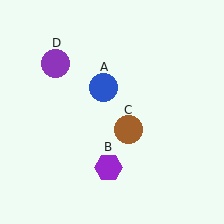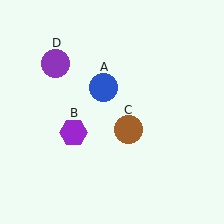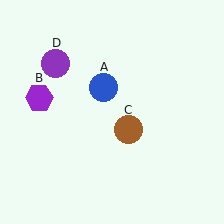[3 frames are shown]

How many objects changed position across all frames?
1 object changed position: purple hexagon (object B).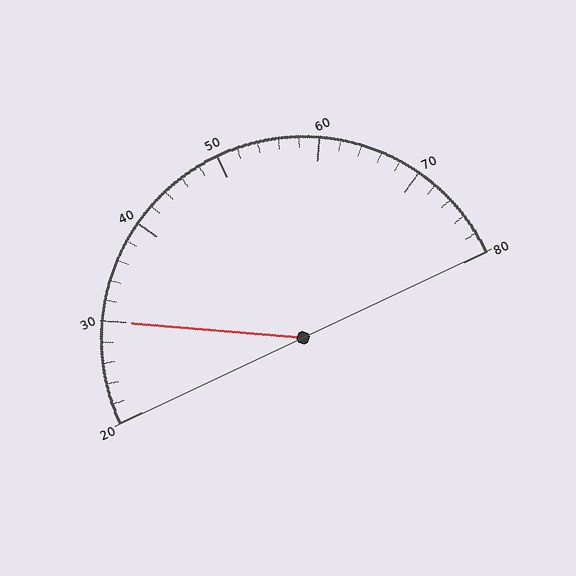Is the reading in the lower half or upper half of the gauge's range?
The reading is in the lower half of the range (20 to 80).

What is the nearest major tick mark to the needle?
The nearest major tick mark is 30.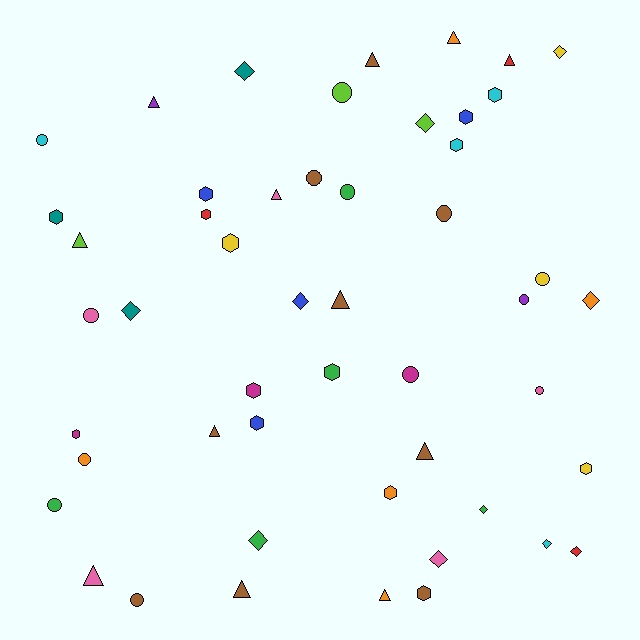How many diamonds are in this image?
There are 11 diamonds.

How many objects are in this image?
There are 50 objects.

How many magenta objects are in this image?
There are 3 magenta objects.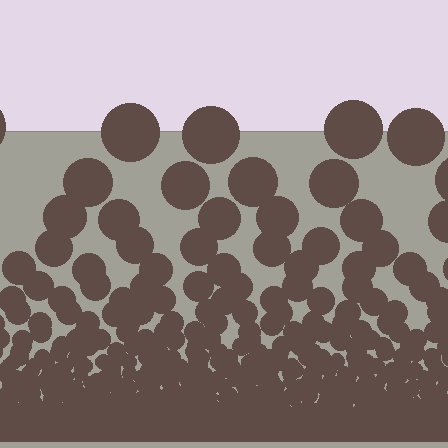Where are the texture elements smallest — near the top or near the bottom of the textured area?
Near the bottom.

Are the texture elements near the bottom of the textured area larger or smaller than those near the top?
Smaller. The gradient is inverted — elements near the bottom are smaller and denser.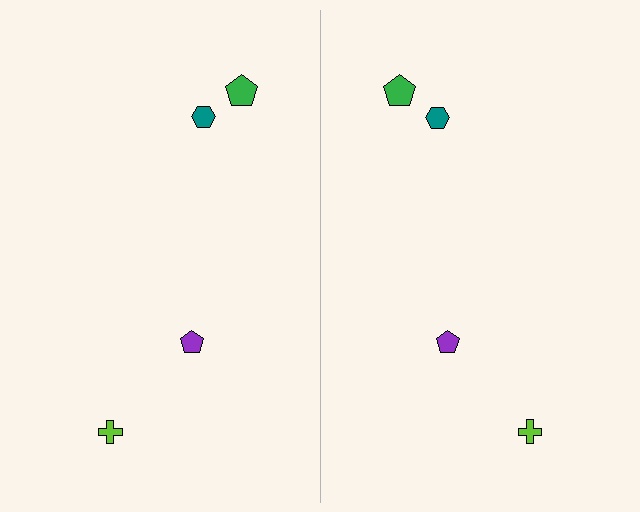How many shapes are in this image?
There are 8 shapes in this image.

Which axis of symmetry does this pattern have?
The pattern has a vertical axis of symmetry running through the center of the image.